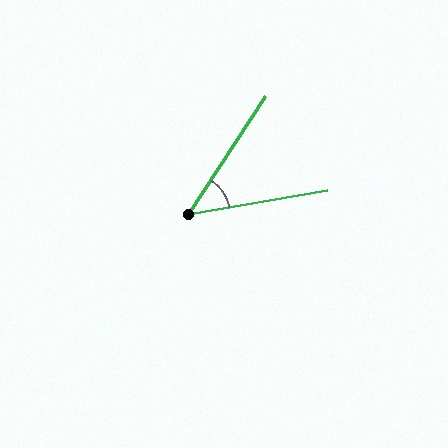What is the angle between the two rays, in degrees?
Approximately 47 degrees.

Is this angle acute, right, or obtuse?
It is acute.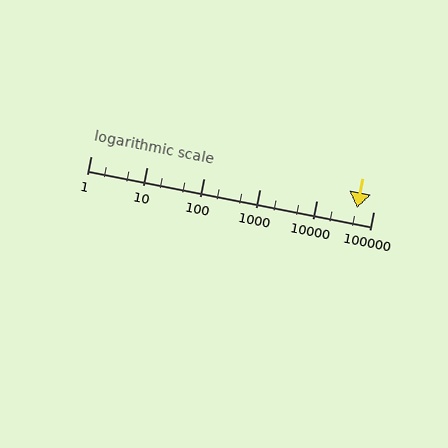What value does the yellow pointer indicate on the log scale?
The pointer indicates approximately 51000.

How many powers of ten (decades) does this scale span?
The scale spans 5 decades, from 1 to 100000.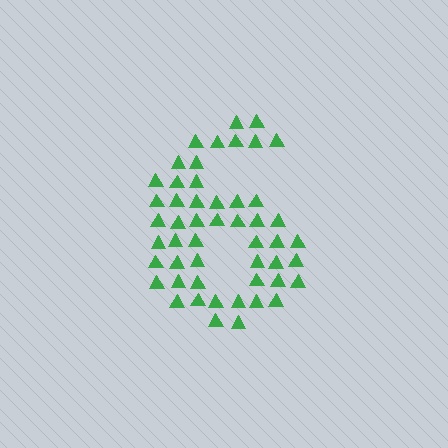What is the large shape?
The large shape is the digit 6.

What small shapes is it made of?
It is made of small triangles.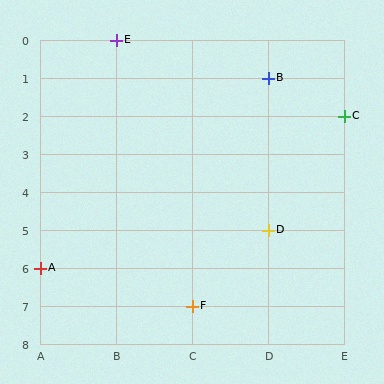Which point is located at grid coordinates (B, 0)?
Point E is at (B, 0).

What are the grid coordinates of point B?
Point B is at grid coordinates (D, 1).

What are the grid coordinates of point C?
Point C is at grid coordinates (E, 2).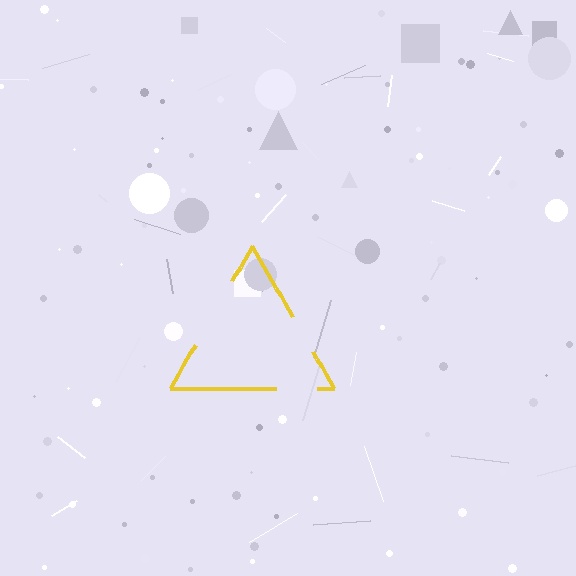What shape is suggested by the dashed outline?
The dashed outline suggests a triangle.